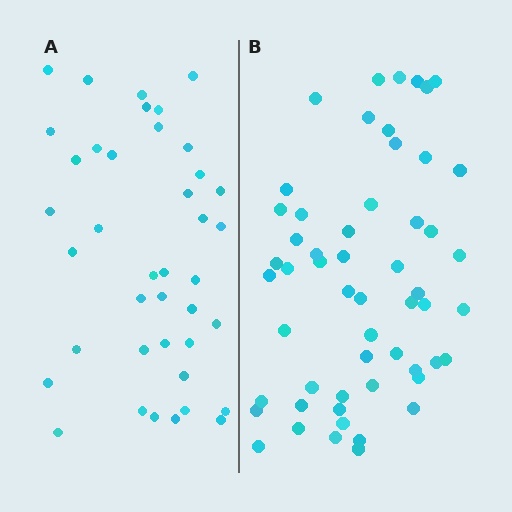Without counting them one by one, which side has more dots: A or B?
Region B (the right region) has more dots.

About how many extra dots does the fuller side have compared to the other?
Region B has approximately 15 more dots than region A.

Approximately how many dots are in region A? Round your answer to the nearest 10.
About 40 dots.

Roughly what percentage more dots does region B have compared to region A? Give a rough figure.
About 40% more.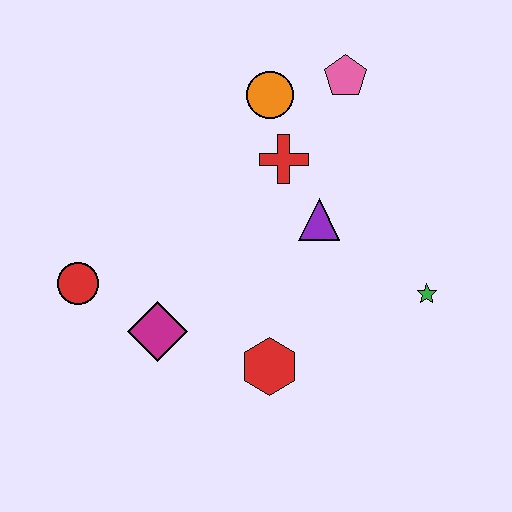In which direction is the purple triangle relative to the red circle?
The purple triangle is to the right of the red circle.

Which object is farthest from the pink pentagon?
The red circle is farthest from the pink pentagon.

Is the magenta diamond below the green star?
Yes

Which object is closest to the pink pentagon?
The orange circle is closest to the pink pentagon.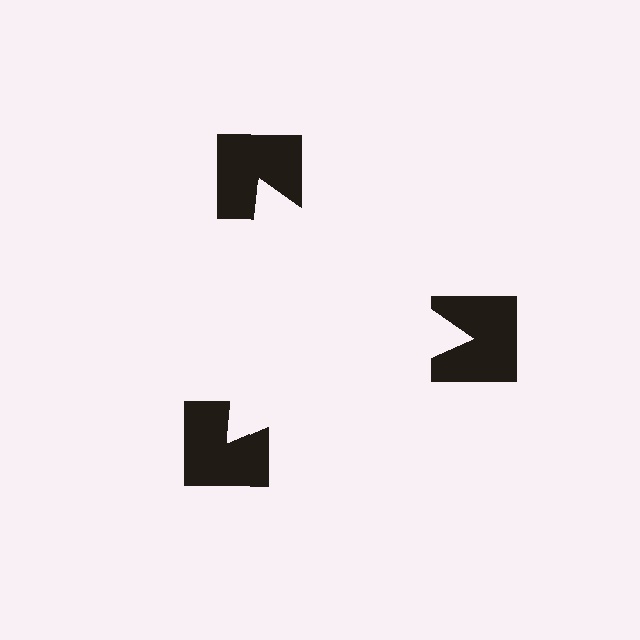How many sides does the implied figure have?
3 sides.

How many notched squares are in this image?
There are 3 — one at each vertex of the illusory triangle.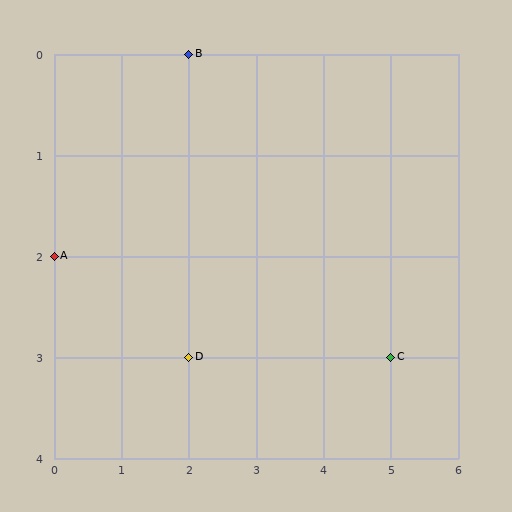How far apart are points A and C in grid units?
Points A and C are 5 columns and 1 row apart (about 5.1 grid units diagonally).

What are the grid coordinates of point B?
Point B is at grid coordinates (2, 0).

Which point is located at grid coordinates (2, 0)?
Point B is at (2, 0).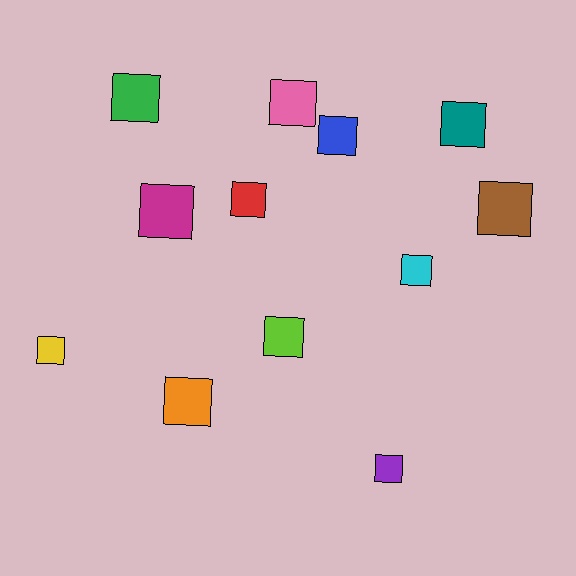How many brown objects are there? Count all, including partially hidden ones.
There is 1 brown object.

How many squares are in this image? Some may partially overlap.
There are 12 squares.